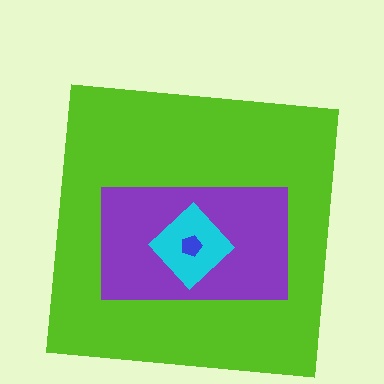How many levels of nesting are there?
4.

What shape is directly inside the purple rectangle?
The cyan diamond.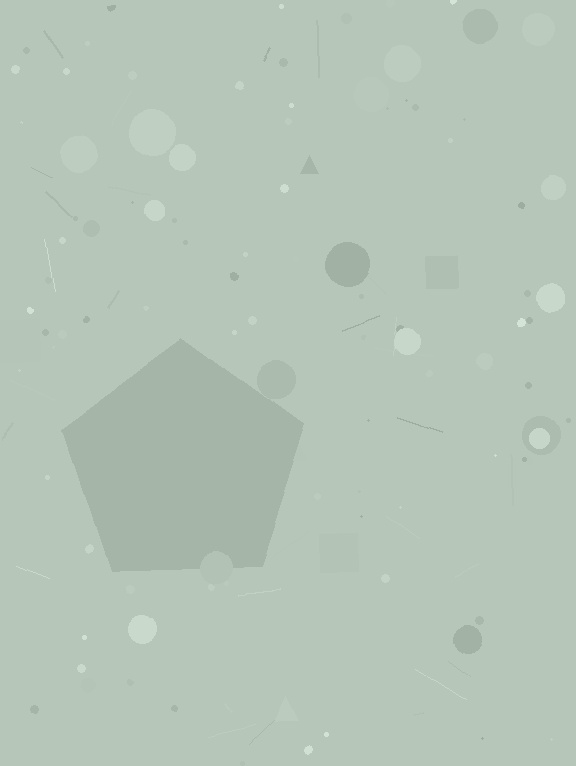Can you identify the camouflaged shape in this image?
The camouflaged shape is a pentagon.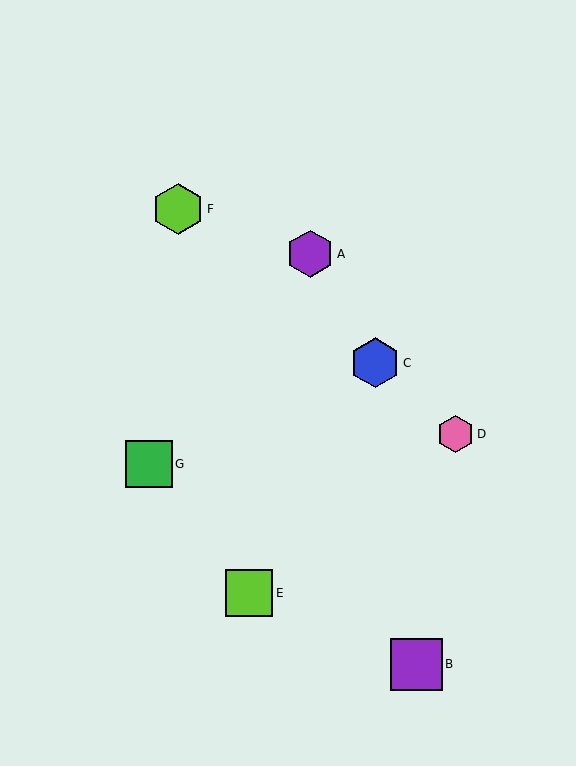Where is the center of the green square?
The center of the green square is at (149, 464).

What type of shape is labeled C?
Shape C is a blue hexagon.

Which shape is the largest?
The purple square (labeled B) is the largest.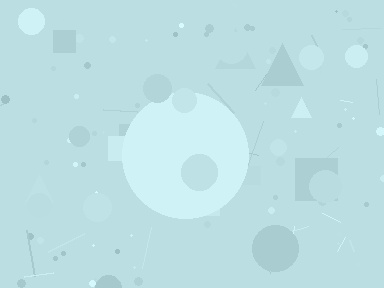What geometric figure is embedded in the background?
A circle is embedded in the background.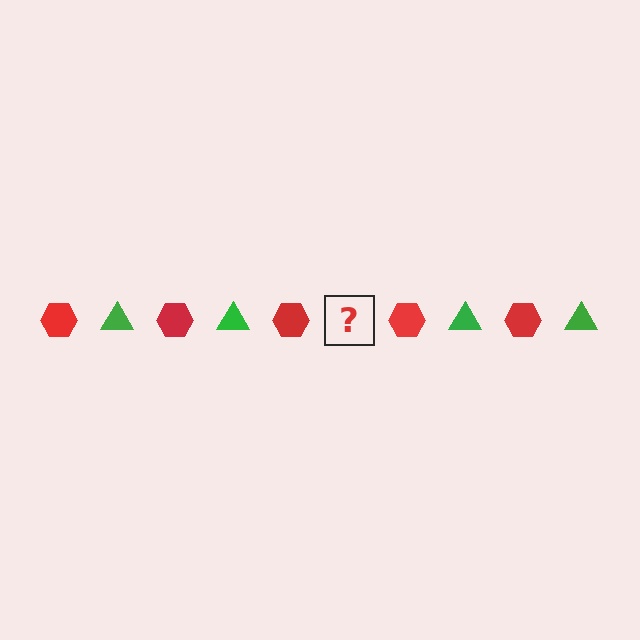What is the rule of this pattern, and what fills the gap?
The rule is that the pattern alternates between red hexagon and green triangle. The gap should be filled with a green triangle.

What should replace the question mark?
The question mark should be replaced with a green triangle.